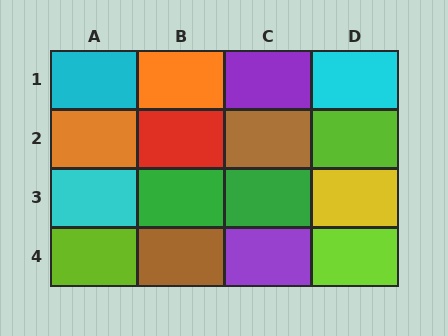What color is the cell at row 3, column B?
Green.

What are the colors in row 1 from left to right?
Cyan, orange, purple, cyan.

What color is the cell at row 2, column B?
Red.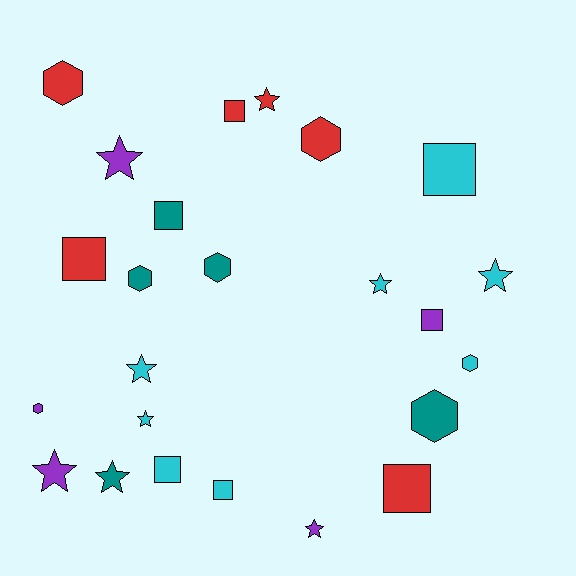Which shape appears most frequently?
Star, with 9 objects.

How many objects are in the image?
There are 24 objects.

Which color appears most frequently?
Cyan, with 8 objects.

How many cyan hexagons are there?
There is 1 cyan hexagon.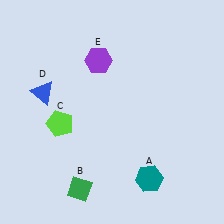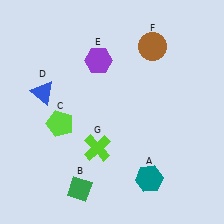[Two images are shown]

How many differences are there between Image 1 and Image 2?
There are 2 differences between the two images.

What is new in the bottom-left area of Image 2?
A lime cross (G) was added in the bottom-left area of Image 2.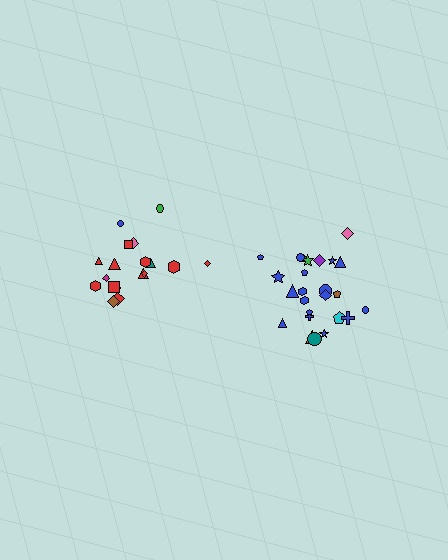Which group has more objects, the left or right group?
The right group.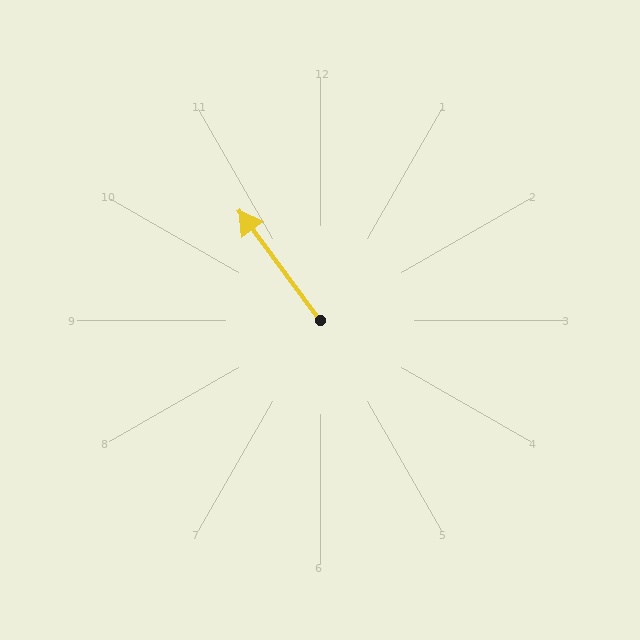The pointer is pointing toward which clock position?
Roughly 11 o'clock.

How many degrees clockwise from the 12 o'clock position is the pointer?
Approximately 323 degrees.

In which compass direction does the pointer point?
Northwest.